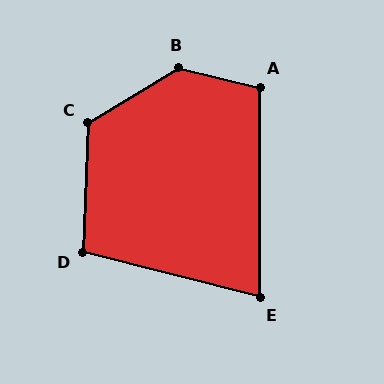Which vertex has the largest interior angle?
B, at approximately 135 degrees.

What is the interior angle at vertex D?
Approximately 102 degrees (obtuse).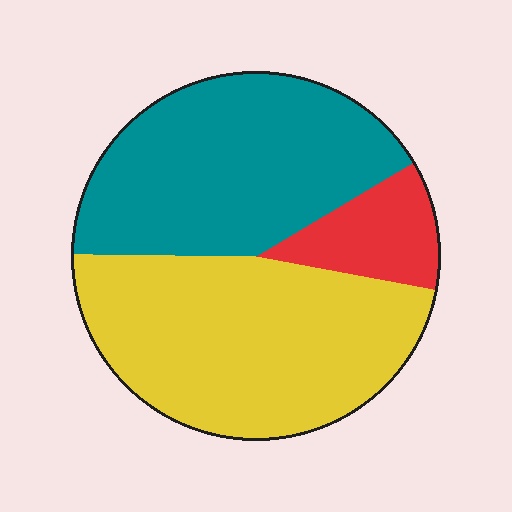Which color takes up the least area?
Red, at roughly 10%.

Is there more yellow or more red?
Yellow.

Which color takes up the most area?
Yellow, at roughly 45%.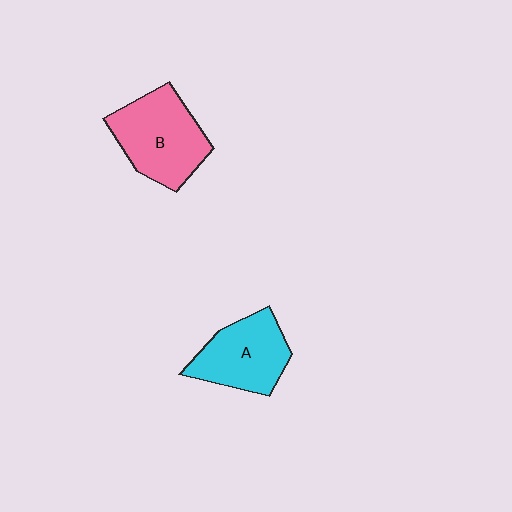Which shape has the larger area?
Shape B (pink).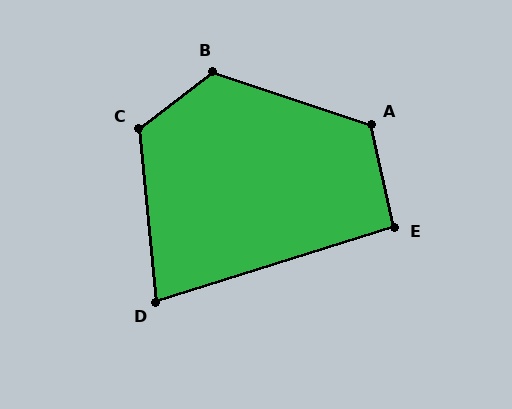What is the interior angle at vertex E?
Approximately 95 degrees (approximately right).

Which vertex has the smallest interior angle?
D, at approximately 78 degrees.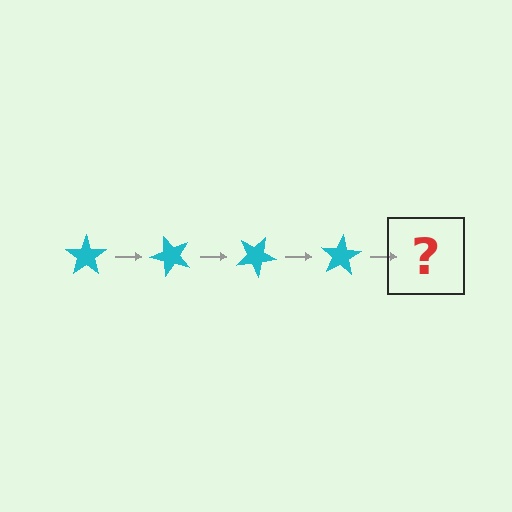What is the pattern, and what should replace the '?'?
The pattern is that the star rotates 50 degrees each step. The '?' should be a cyan star rotated 200 degrees.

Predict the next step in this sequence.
The next step is a cyan star rotated 200 degrees.